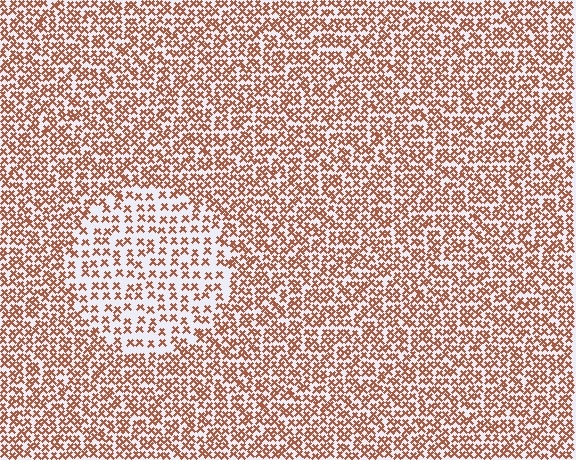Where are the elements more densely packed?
The elements are more densely packed outside the circle boundary.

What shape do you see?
I see a circle.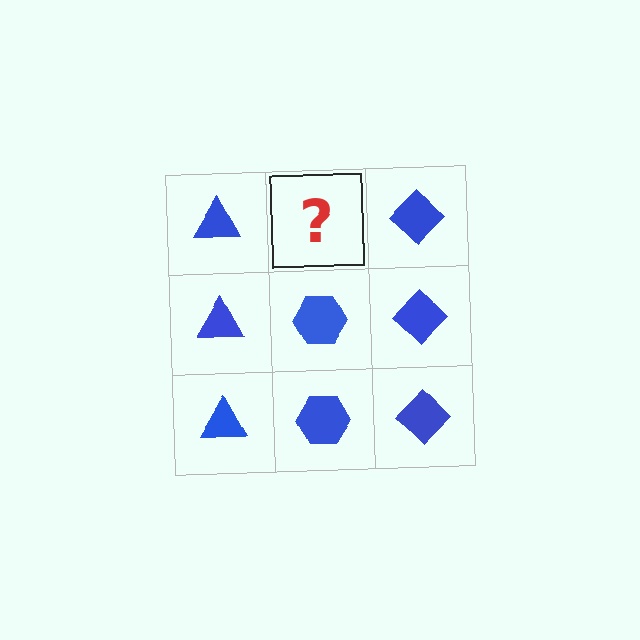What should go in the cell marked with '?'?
The missing cell should contain a blue hexagon.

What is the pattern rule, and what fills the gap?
The rule is that each column has a consistent shape. The gap should be filled with a blue hexagon.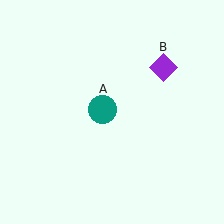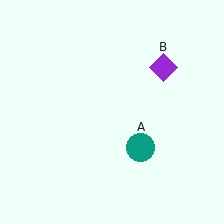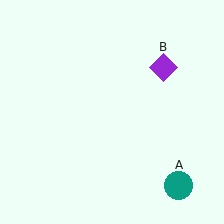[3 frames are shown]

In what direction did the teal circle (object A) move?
The teal circle (object A) moved down and to the right.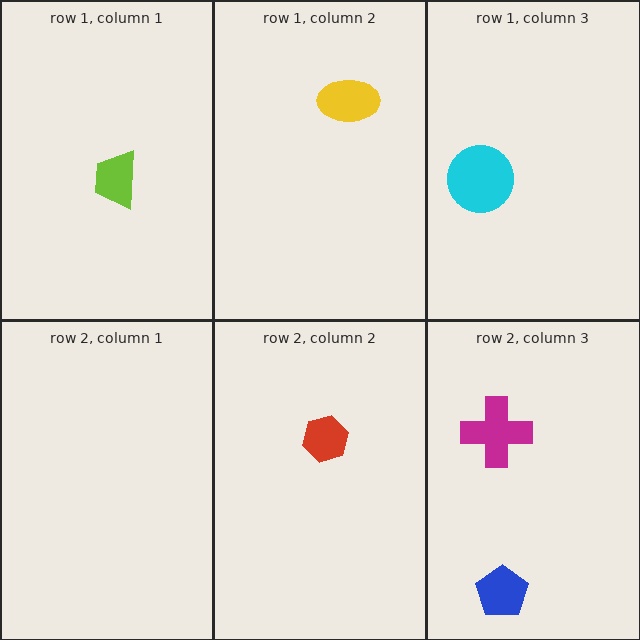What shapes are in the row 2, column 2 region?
The red hexagon.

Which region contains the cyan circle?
The row 1, column 3 region.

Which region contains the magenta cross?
The row 2, column 3 region.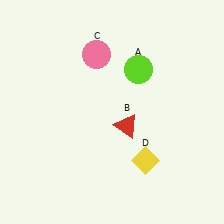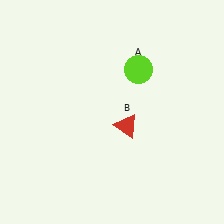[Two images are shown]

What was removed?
The yellow diamond (D), the pink circle (C) were removed in Image 2.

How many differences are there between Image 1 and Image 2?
There are 2 differences between the two images.